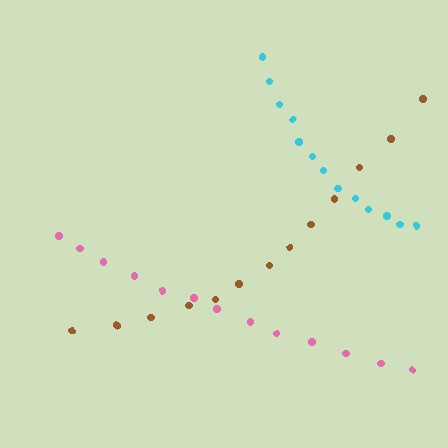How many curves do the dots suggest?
There are 3 distinct paths.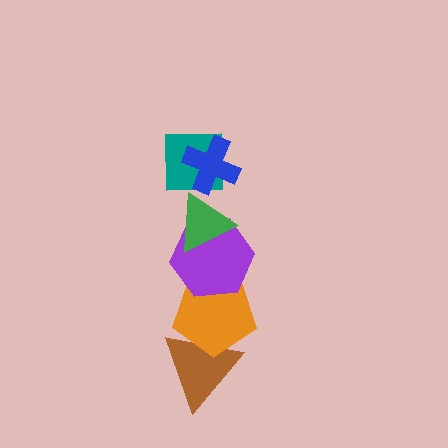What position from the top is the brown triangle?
The brown triangle is 6th from the top.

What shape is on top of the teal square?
The blue cross is on top of the teal square.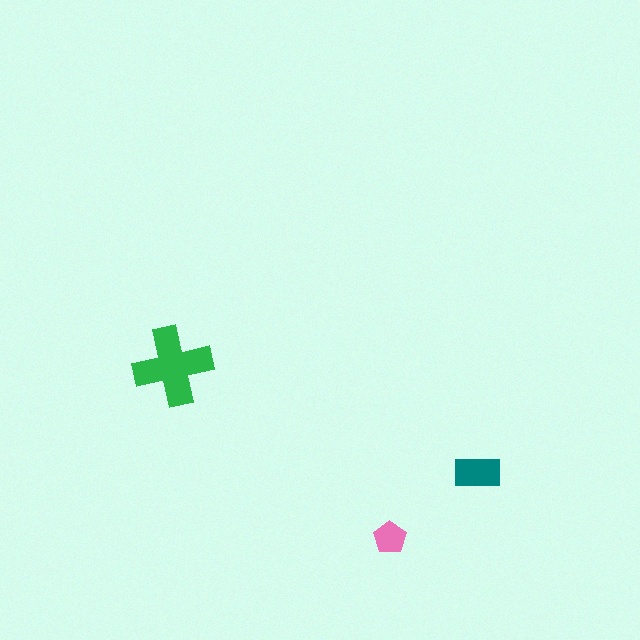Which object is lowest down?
The pink pentagon is bottommost.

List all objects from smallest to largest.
The pink pentagon, the teal rectangle, the green cross.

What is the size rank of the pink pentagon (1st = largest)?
3rd.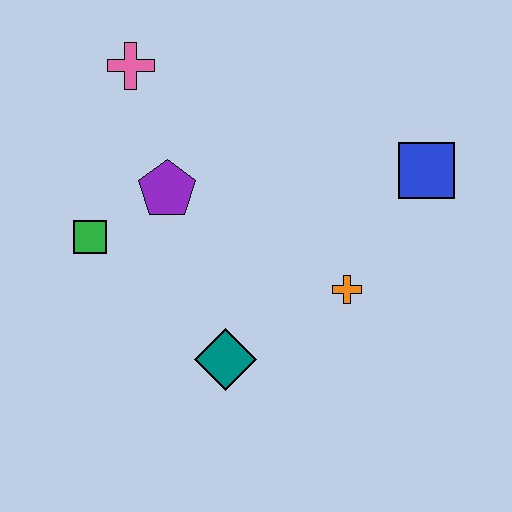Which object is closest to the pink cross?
The purple pentagon is closest to the pink cross.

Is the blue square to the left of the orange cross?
No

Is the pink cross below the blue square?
No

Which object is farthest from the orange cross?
The pink cross is farthest from the orange cross.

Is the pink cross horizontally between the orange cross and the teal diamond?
No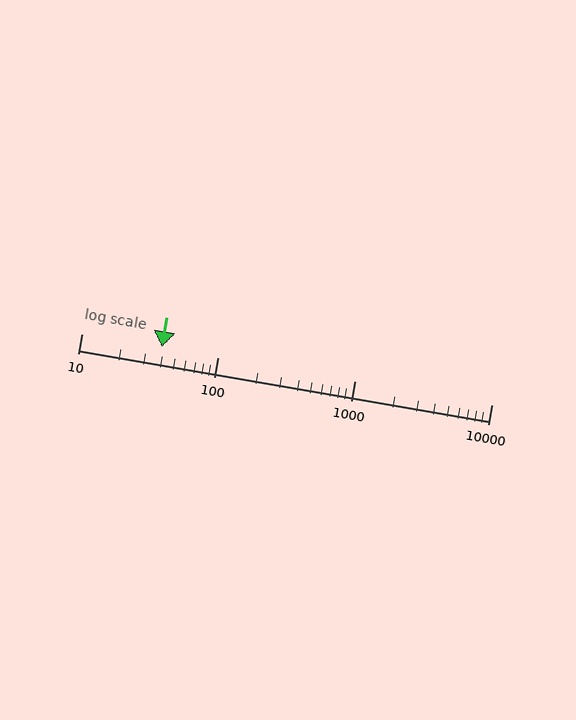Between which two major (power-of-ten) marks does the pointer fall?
The pointer is between 10 and 100.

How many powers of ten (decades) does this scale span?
The scale spans 3 decades, from 10 to 10000.